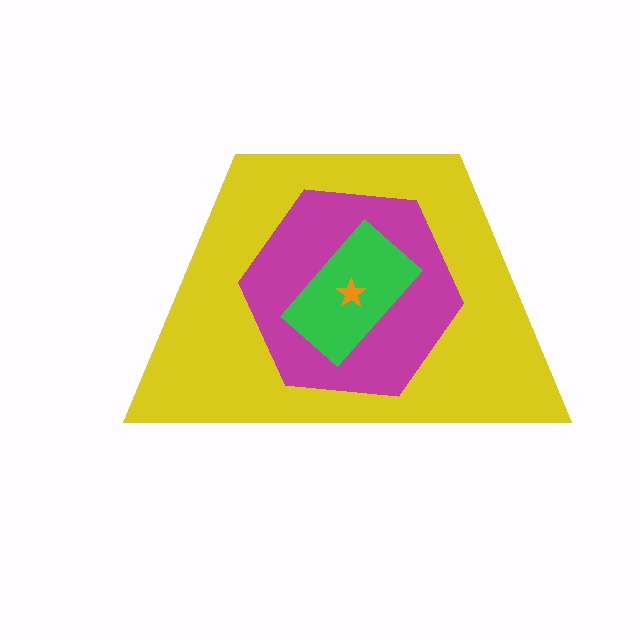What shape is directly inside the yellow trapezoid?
The magenta hexagon.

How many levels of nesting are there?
4.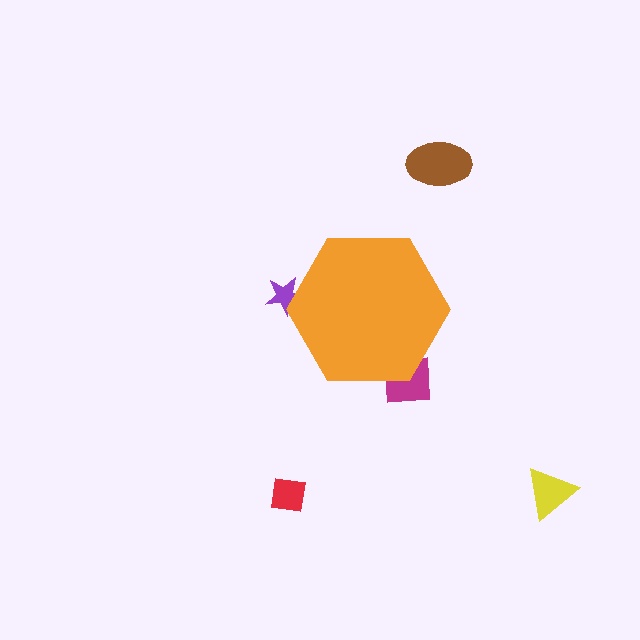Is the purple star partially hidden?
Yes, the purple star is partially hidden behind the orange hexagon.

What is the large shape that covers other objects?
An orange hexagon.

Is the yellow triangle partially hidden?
No, the yellow triangle is fully visible.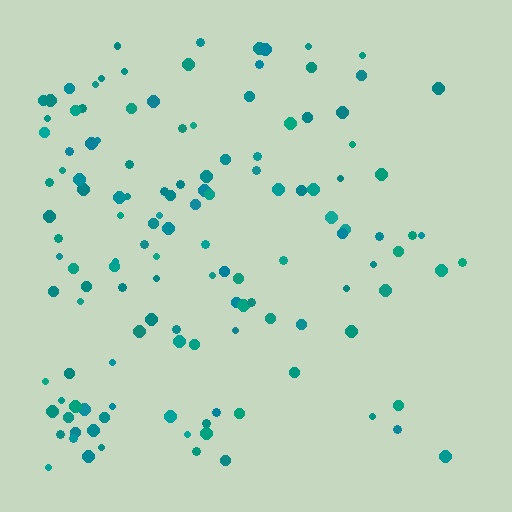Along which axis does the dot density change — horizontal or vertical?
Horizontal.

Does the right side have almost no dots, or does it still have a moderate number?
Still a moderate number, just noticeably fewer than the left.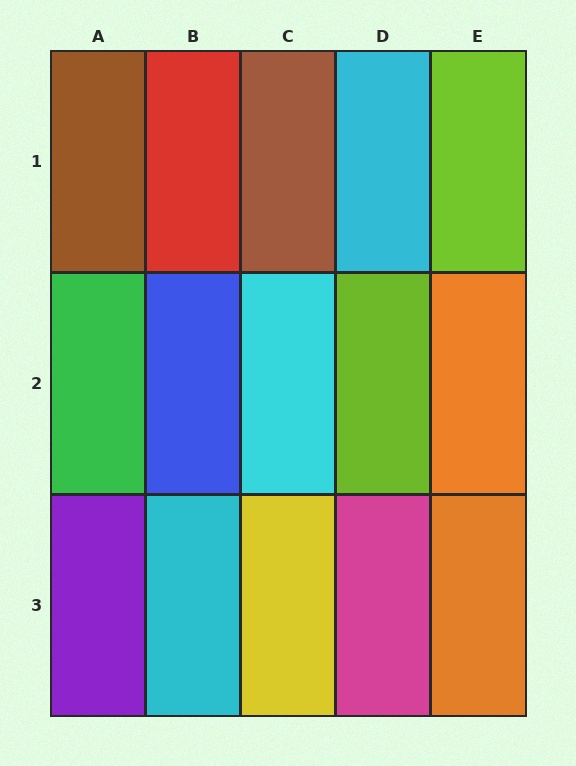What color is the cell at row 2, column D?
Lime.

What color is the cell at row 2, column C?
Cyan.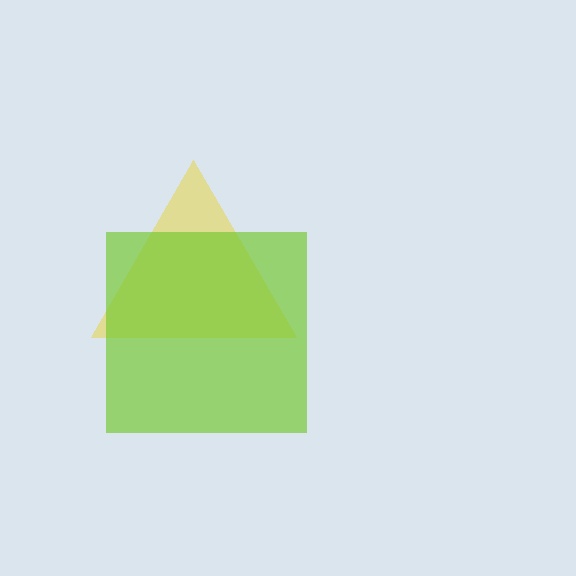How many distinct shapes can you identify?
There are 2 distinct shapes: a yellow triangle, a lime square.